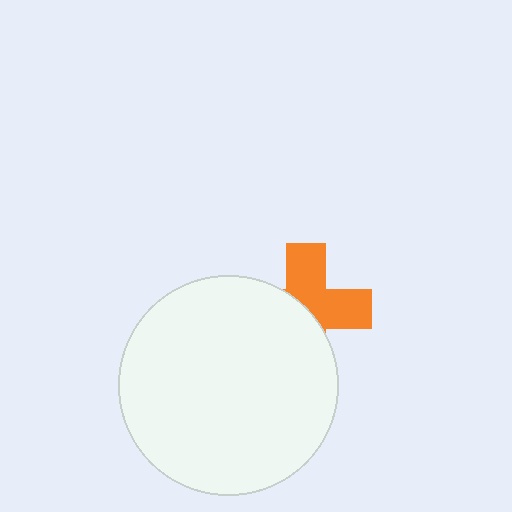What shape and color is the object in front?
The object in front is a white circle.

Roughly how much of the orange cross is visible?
About half of it is visible (roughly 49%).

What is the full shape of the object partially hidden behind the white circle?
The partially hidden object is an orange cross.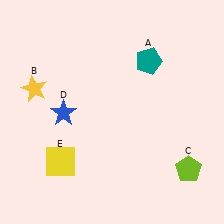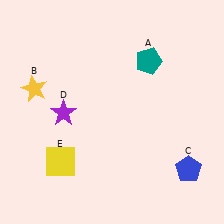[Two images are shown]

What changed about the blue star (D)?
In Image 1, D is blue. In Image 2, it changed to purple.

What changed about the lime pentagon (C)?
In Image 1, C is lime. In Image 2, it changed to blue.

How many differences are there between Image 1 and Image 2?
There are 2 differences between the two images.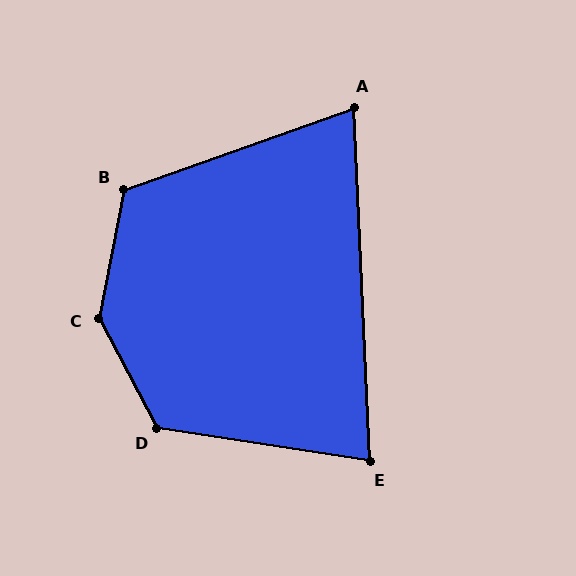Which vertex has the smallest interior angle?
A, at approximately 73 degrees.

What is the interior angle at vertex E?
Approximately 78 degrees (acute).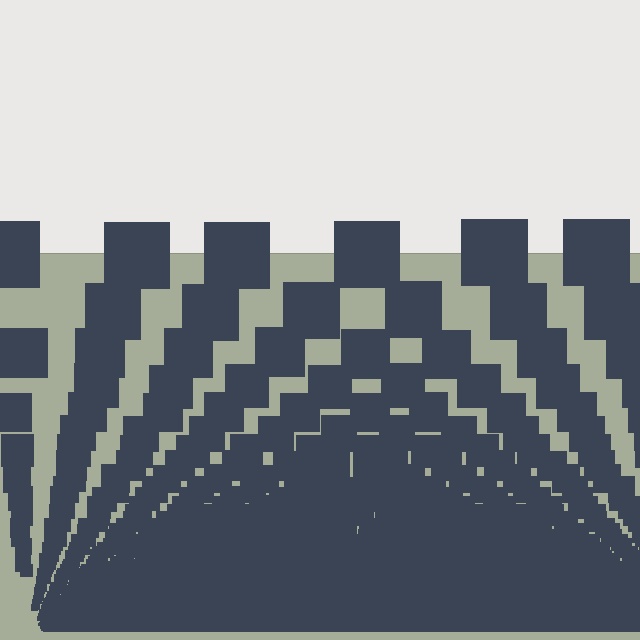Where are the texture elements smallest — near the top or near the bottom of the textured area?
Near the bottom.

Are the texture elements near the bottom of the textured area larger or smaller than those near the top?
Smaller. The gradient is inverted — elements near the bottom are smaller and denser.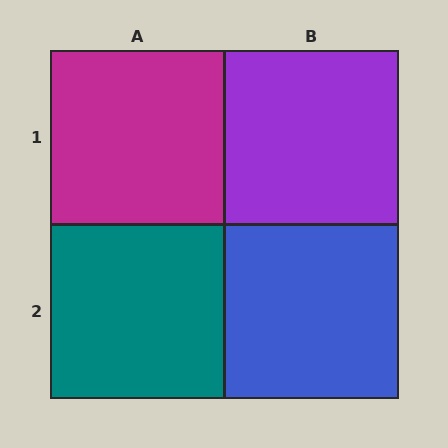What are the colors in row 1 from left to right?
Magenta, purple.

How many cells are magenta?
1 cell is magenta.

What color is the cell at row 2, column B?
Blue.